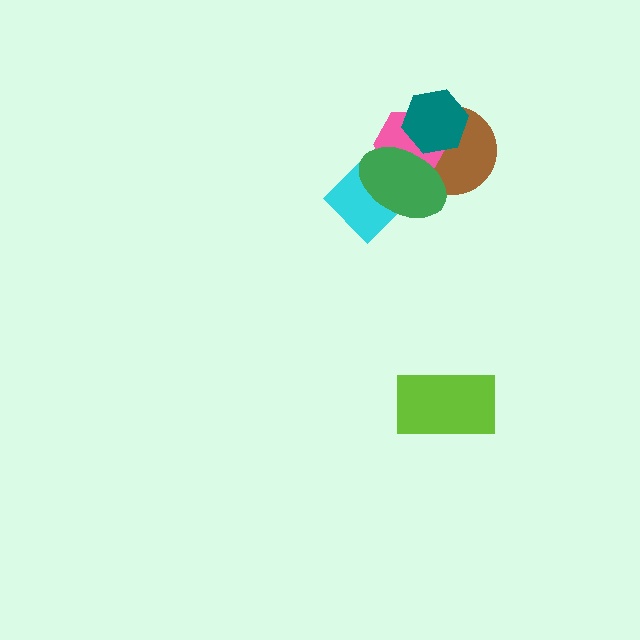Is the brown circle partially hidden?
Yes, it is partially covered by another shape.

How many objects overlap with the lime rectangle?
0 objects overlap with the lime rectangle.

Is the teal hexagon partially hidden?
Yes, it is partially covered by another shape.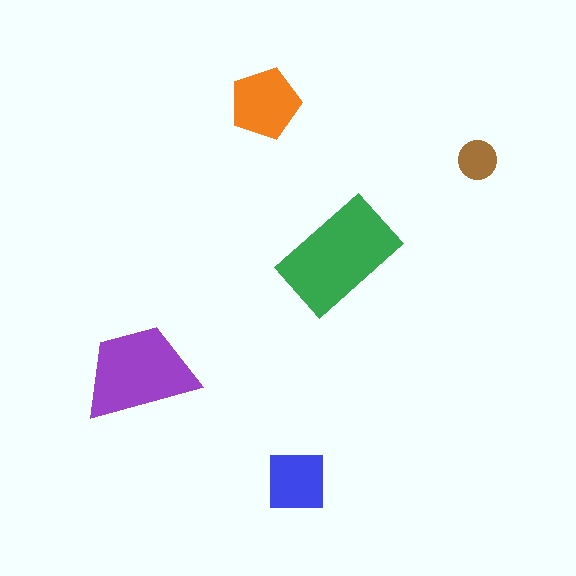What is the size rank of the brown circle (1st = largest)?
5th.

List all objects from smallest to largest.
The brown circle, the blue square, the orange pentagon, the purple trapezoid, the green rectangle.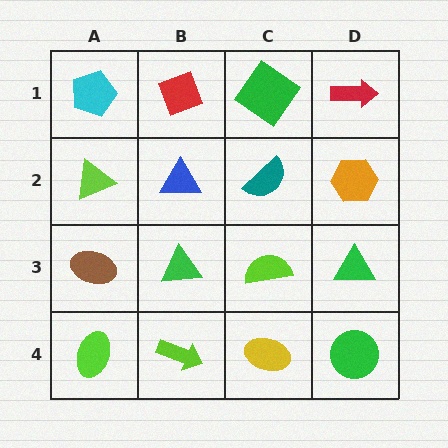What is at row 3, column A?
A brown ellipse.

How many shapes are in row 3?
4 shapes.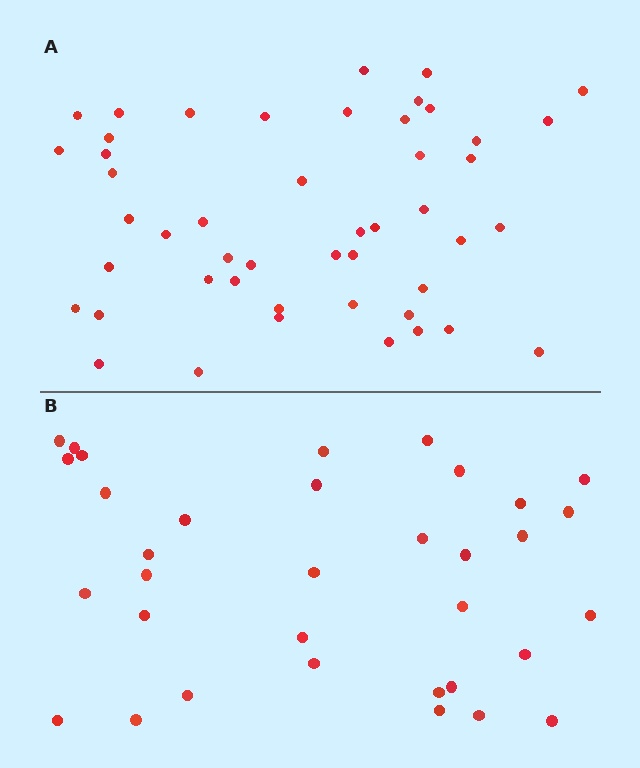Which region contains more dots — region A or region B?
Region A (the top region) has more dots.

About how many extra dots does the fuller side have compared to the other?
Region A has approximately 15 more dots than region B.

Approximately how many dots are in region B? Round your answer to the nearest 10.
About 30 dots. (The exact count is 34, which rounds to 30.)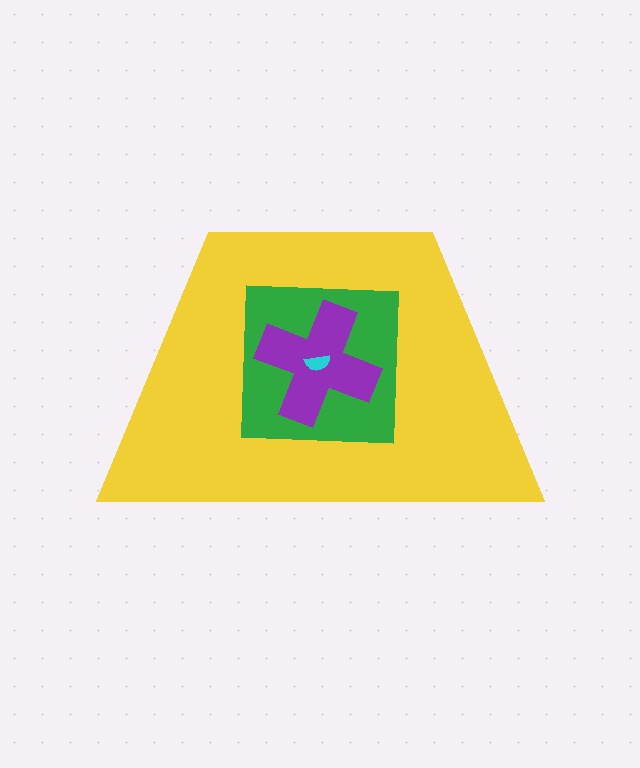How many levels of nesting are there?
4.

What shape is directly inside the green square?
The purple cross.